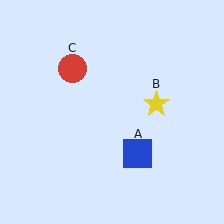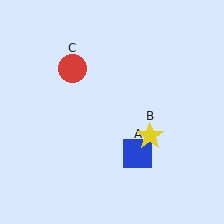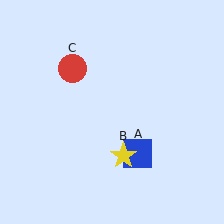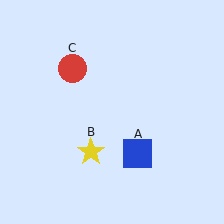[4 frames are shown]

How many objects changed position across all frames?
1 object changed position: yellow star (object B).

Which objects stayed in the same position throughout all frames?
Blue square (object A) and red circle (object C) remained stationary.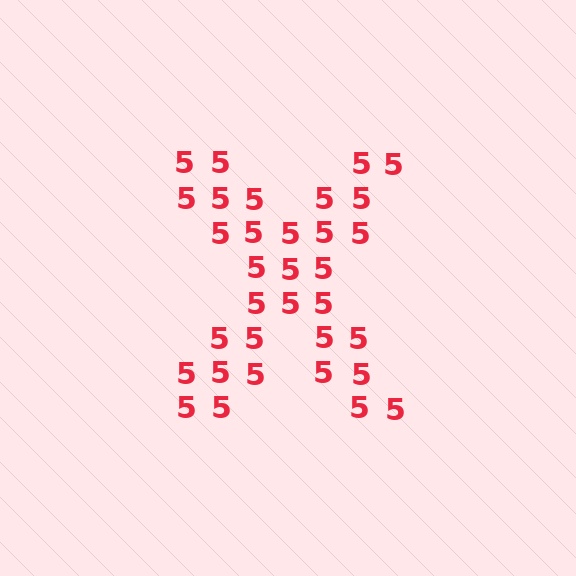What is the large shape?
The large shape is the letter X.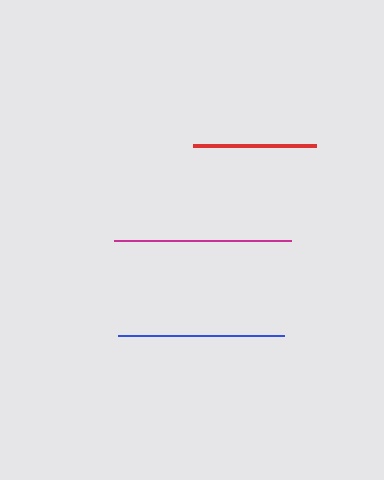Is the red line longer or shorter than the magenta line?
The magenta line is longer than the red line.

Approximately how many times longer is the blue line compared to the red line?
The blue line is approximately 1.3 times the length of the red line.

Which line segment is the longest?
The magenta line is the longest at approximately 177 pixels.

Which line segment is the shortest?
The red line is the shortest at approximately 123 pixels.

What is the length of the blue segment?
The blue segment is approximately 166 pixels long.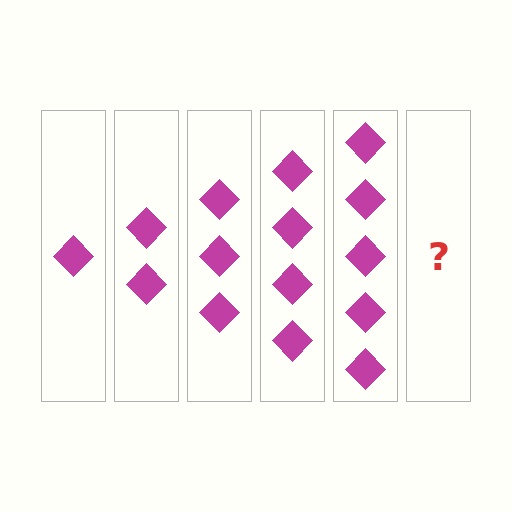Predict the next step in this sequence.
The next step is 6 diamonds.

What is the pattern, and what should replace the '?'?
The pattern is that each step adds one more diamond. The '?' should be 6 diamonds.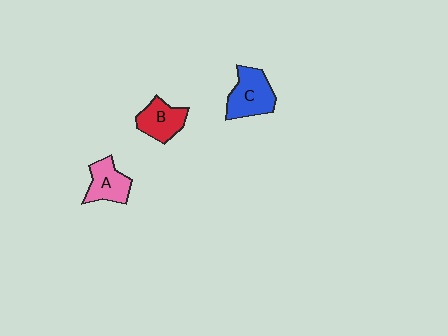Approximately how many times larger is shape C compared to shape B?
Approximately 1.2 times.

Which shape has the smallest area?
Shape A (pink).